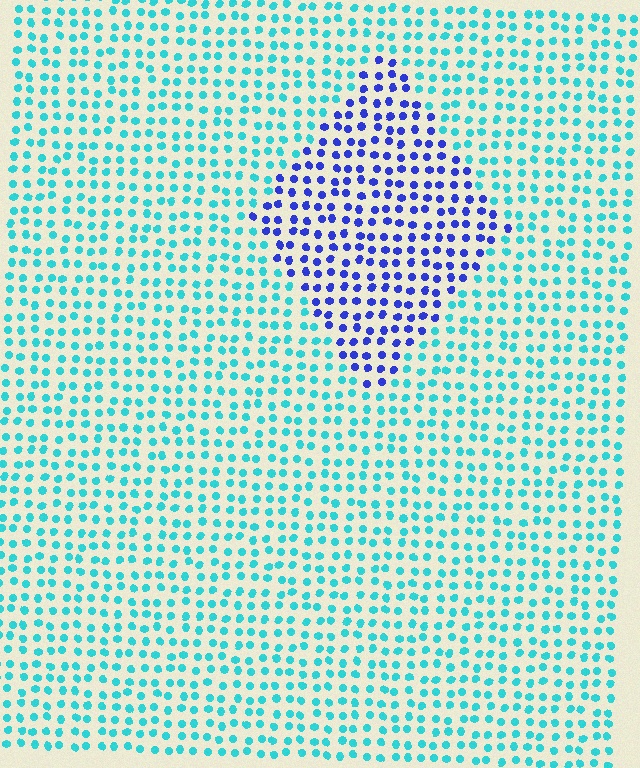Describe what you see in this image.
The image is filled with small cyan elements in a uniform arrangement. A diamond-shaped region is visible where the elements are tinted to a slightly different hue, forming a subtle color boundary.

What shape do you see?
I see a diamond.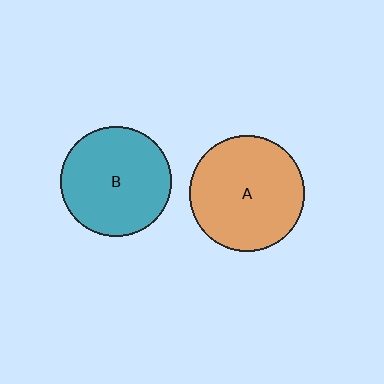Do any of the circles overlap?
No, none of the circles overlap.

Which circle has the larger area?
Circle A (orange).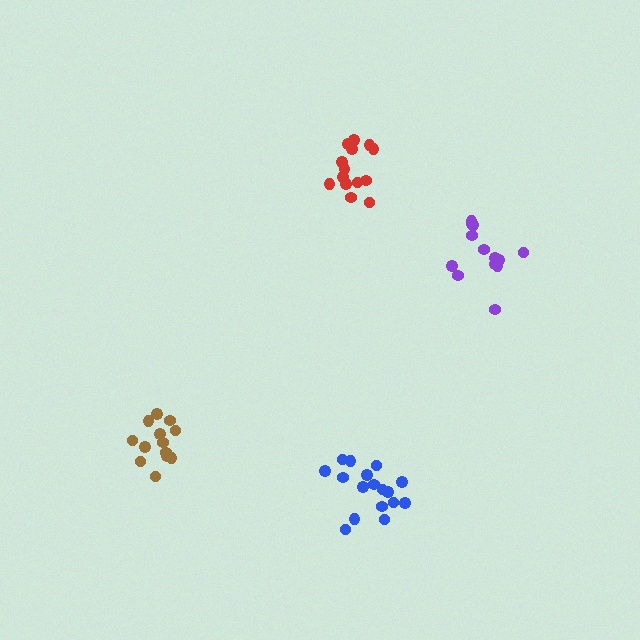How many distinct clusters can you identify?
There are 4 distinct clusters.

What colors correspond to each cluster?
The clusters are colored: red, purple, blue, brown.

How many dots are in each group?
Group 1: 14 dots, Group 2: 13 dots, Group 3: 17 dots, Group 4: 13 dots (57 total).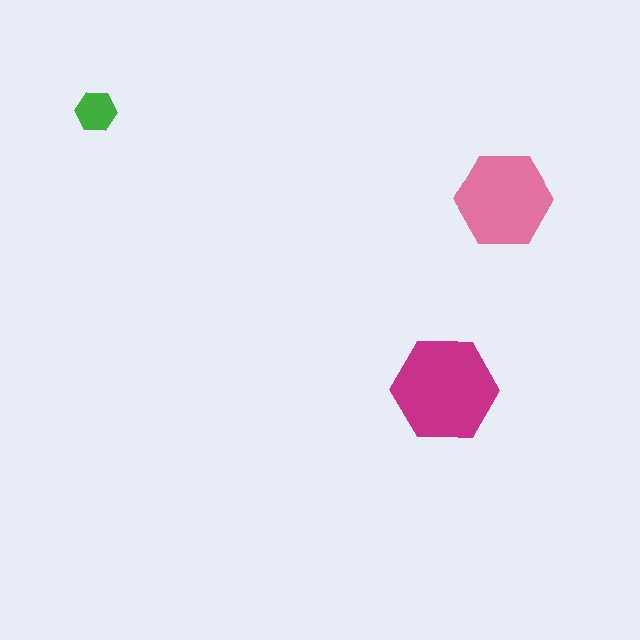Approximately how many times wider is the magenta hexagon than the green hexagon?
About 2.5 times wider.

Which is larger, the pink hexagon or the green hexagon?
The pink one.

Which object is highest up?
The green hexagon is topmost.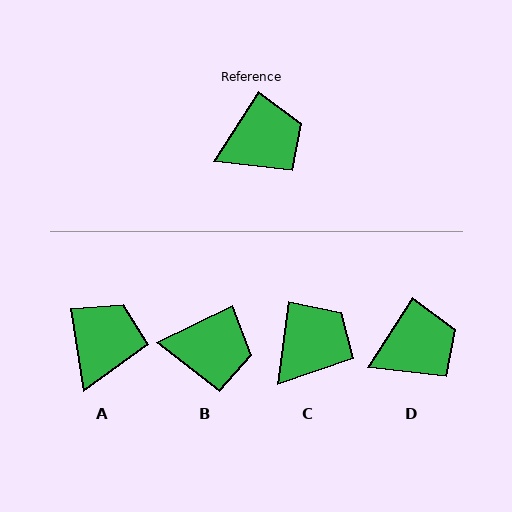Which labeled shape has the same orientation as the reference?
D.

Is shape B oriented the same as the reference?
No, it is off by about 31 degrees.